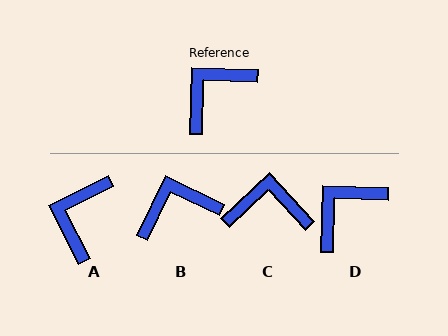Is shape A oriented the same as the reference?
No, it is off by about 28 degrees.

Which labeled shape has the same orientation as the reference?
D.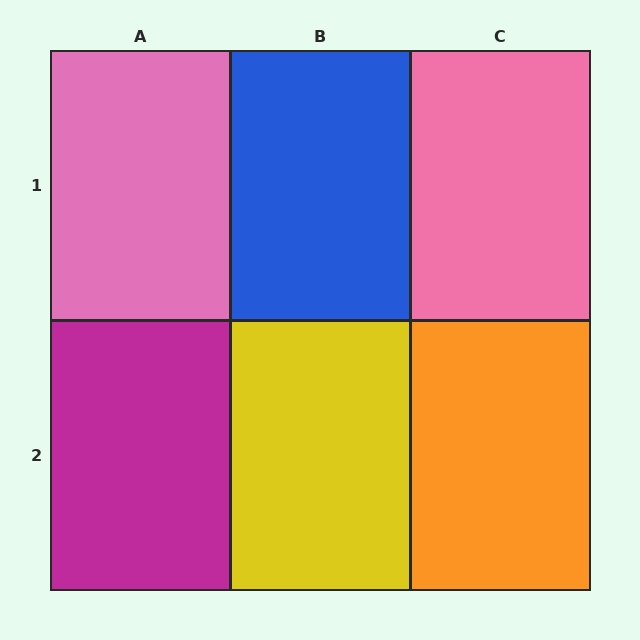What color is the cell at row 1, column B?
Blue.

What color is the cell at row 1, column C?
Pink.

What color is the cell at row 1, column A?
Pink.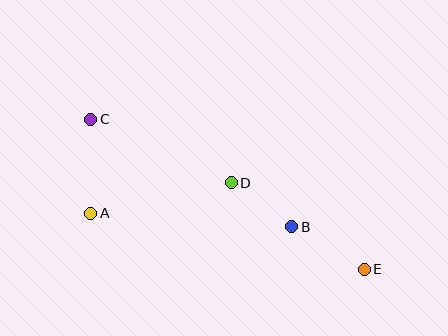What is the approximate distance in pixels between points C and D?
The distance between C and D is approximately 154 pixels.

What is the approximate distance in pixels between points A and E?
The distance between A and E is approximately 279 pixels.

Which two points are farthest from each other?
Points C and E are farthest from each other.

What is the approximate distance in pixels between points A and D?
The distance between A and D is approximately 144 pixels.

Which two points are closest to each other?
Points B and D are closest to each other.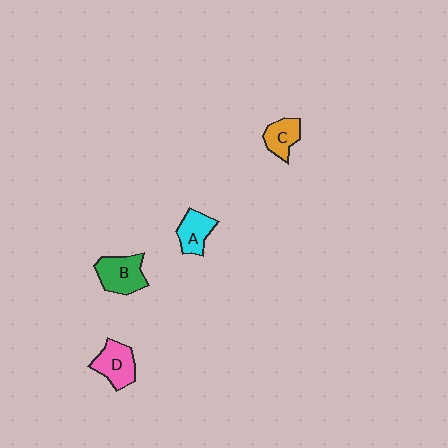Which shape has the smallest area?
Shape C (orange).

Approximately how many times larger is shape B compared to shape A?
Approximately 1.3 times.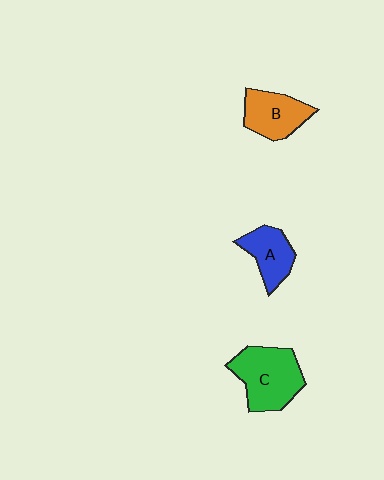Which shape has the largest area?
Shape C (green).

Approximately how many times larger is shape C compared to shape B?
Approximately 1.4 times.